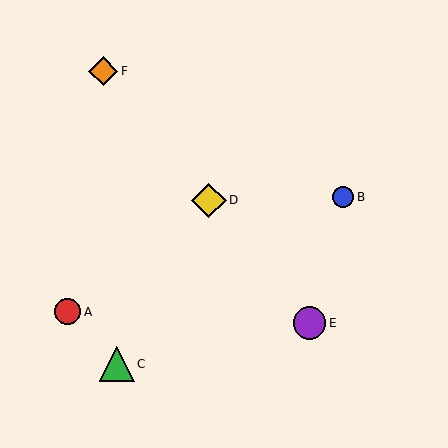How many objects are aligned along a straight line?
3 objects (D, E, F) are aligned along a straight line.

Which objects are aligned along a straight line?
Objects D, E, F are aligned along a straight line.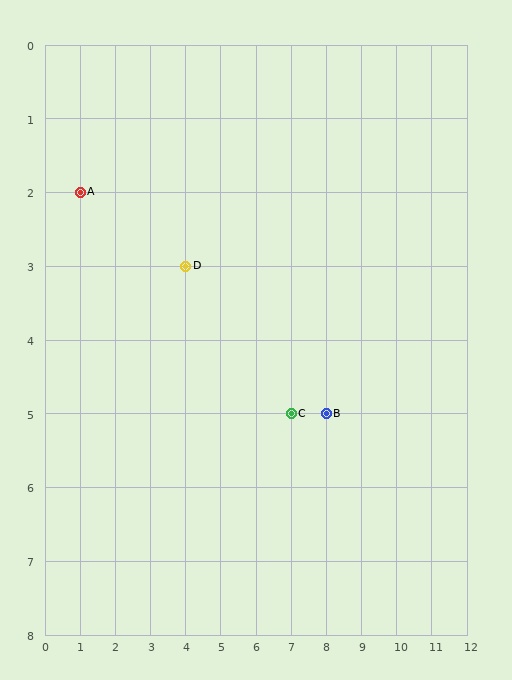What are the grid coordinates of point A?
Point A is at grid coordinates (1, 2).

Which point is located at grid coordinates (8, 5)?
Point B is at (8, 5).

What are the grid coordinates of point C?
Point C is at grid coordinates (7, 5).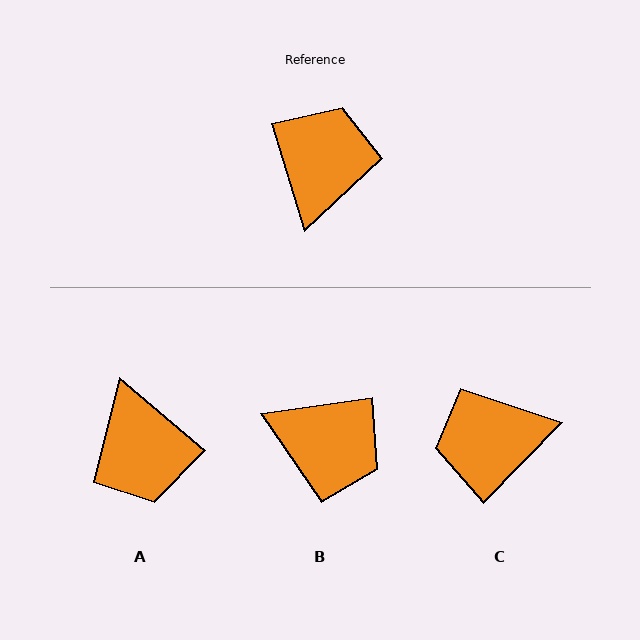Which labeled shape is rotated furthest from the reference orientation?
A, about 147 degrees away.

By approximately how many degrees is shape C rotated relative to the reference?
Approximately 119 degrees counter-clockwise.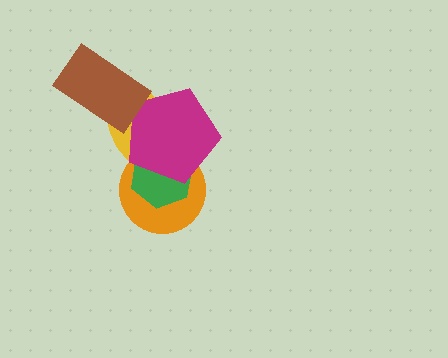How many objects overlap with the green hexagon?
3 objects overlap with the green hexagon.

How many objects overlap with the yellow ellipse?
4 objects overlap with the yellow ellipse.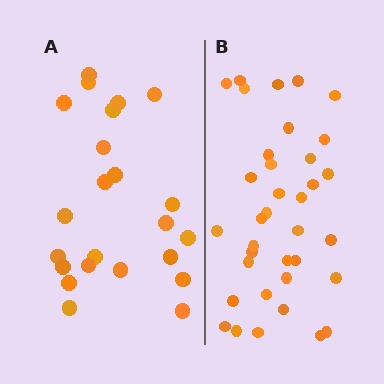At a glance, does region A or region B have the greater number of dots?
Region B (the right region) has more dots.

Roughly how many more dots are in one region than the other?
Region B has approximately 15 more dots than region A.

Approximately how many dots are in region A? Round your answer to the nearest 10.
About 20 dots. (The exact count is 23, which rounds to 20.)